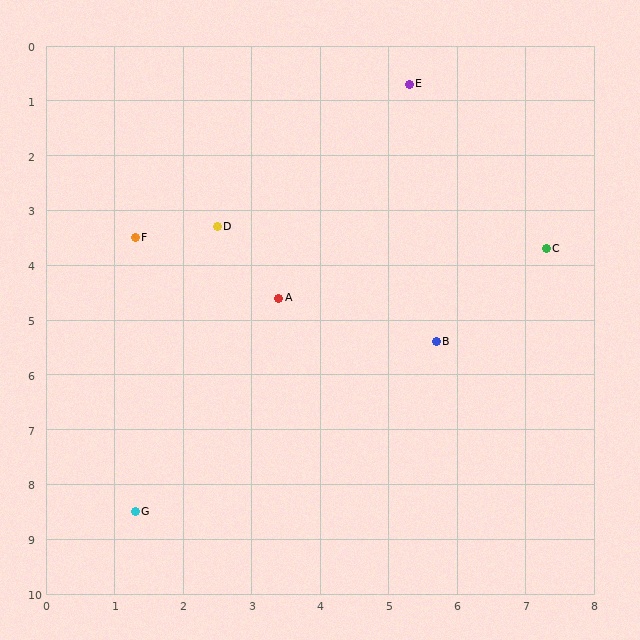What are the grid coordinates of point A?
Point A is at approximately (3.4, 4.6).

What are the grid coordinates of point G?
Point G is at approximately (1.3, 8.5).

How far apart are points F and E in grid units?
Points F and E are about 4.9 grid units apart.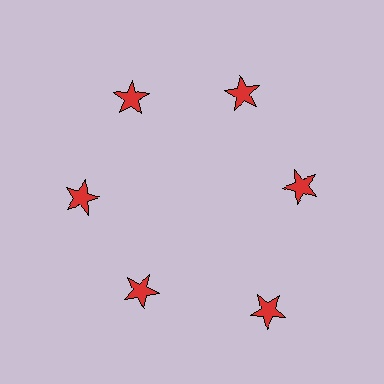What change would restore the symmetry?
The symmetry would be restored by moving it inward, back onto the ring so that all 6 stars sit at equal angles and equal distance from the center.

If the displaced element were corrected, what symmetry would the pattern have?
It would have 6-fold rotational symmetry — the pattern would map onto itself every 60 degrees.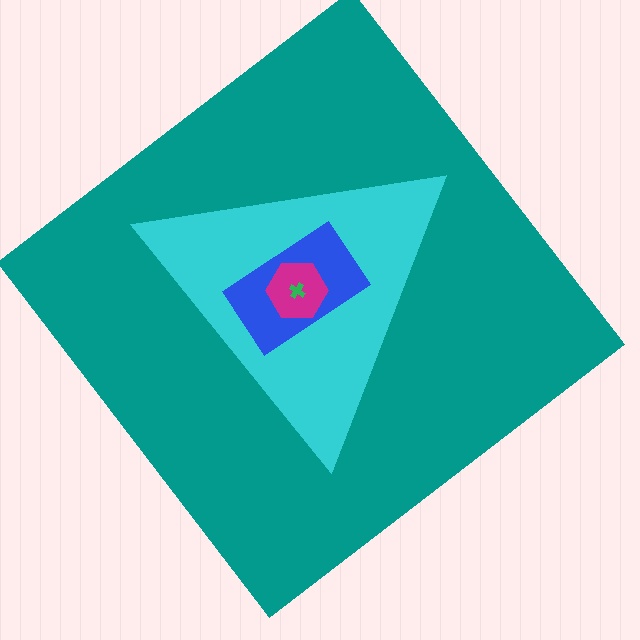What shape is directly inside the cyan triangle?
The blue rectangle.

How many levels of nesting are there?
5.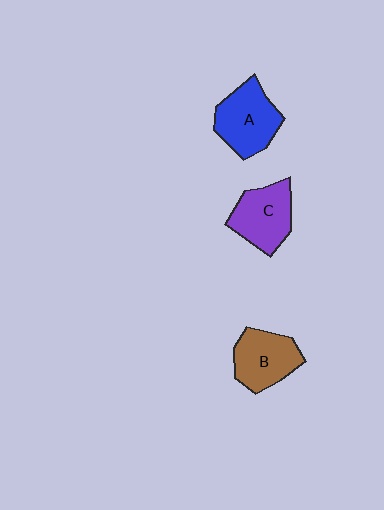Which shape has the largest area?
Shape A (blue).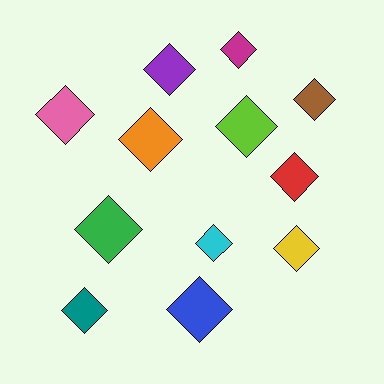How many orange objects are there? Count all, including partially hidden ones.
There is 1 orange object.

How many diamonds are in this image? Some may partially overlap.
There are 12 diamonds.